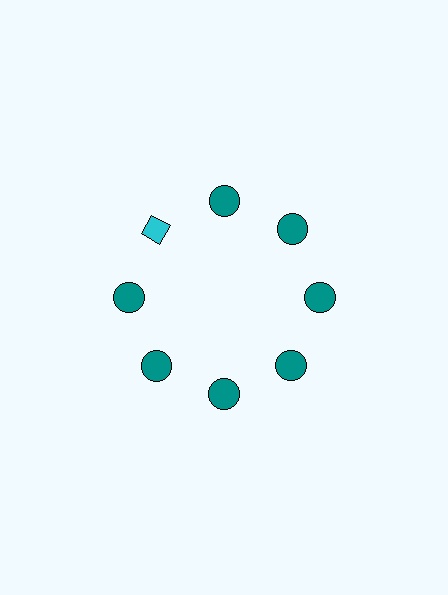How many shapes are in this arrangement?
There are 8 shapes arranged in a ring pattern.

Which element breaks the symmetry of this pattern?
The cyan diamond at roughly the 10 o'clock position breaks the symmetry. All other shapes are teal circles.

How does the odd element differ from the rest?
It differs in both color (cyan instead of teal) and shape (diamond instead of circle).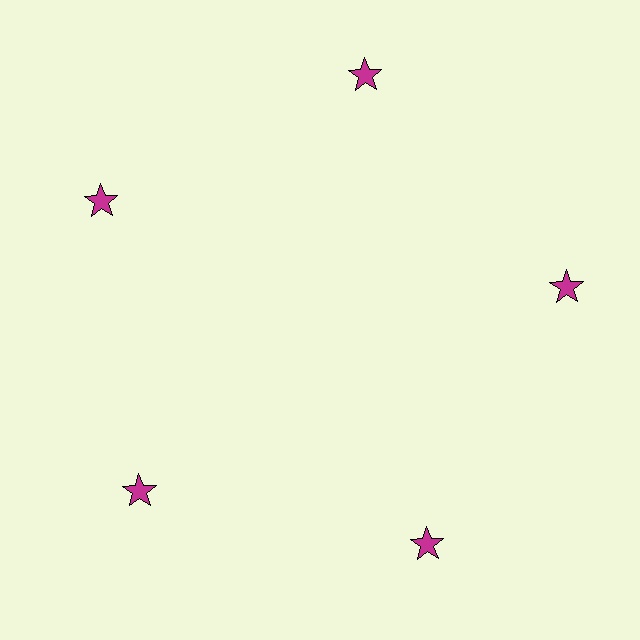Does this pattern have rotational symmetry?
Yes, this pattern has 5-fold rotational symmetry. It looks the same after rotating 72 degrees around the center.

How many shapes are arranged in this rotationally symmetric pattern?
There are 5 shapes, arranged in 5 groups of 1.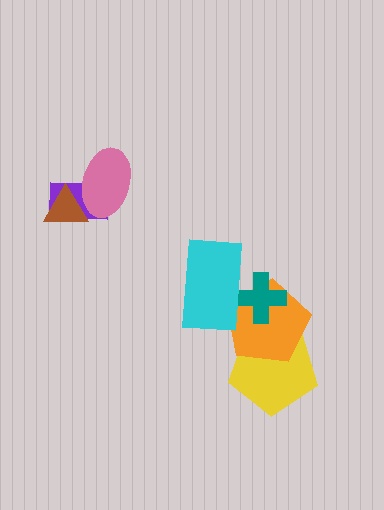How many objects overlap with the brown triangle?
2 objects overlap with the brown triangle.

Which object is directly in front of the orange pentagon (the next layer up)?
The teal cross is directly in front of the orange pentagon.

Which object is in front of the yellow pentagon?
The orange pentagon is in front of the yellow pentagon.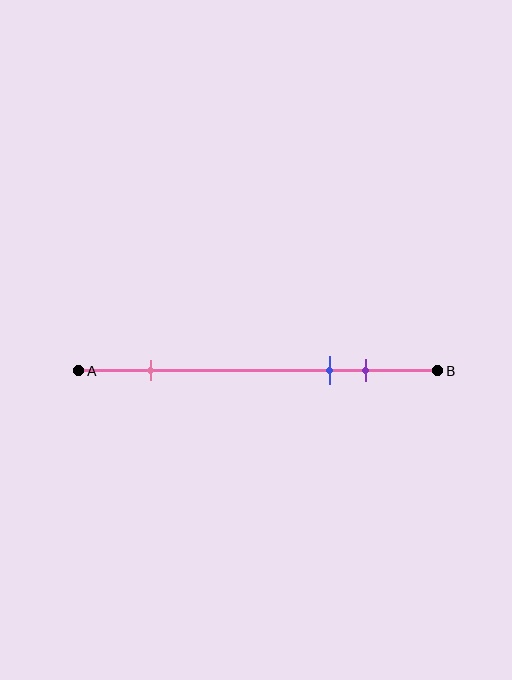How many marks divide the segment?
There are 3 marks dividing the segment.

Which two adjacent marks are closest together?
The blue and purple marks are the closest adjacent pair.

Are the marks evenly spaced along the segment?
No, the marks are not evenly spaced.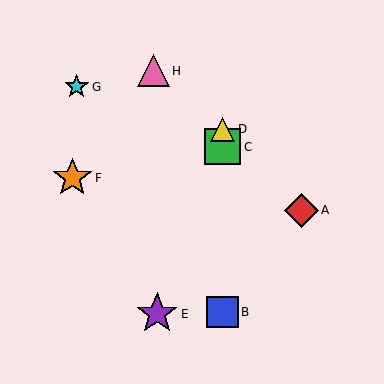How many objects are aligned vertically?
3 objects (B, C, D) are aligned vertically.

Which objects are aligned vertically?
Objects B, C, D are aligned vertically.